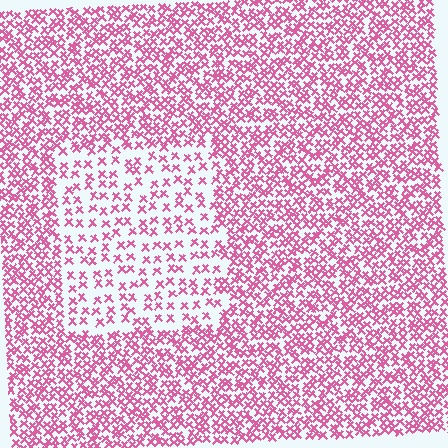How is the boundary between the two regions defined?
The boundary is defined by a change in element density (approximately 2.2x ratio). All elements are the same color, size, and shape.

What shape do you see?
I see a rectangle.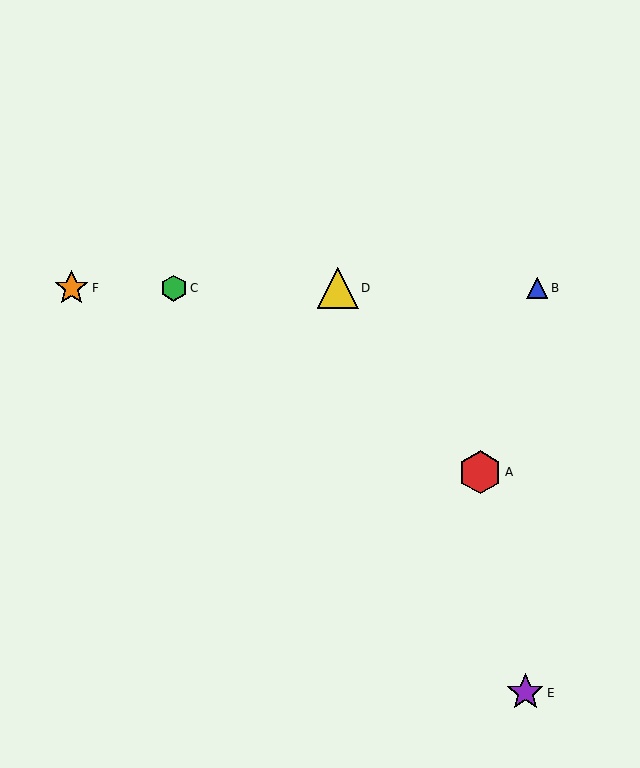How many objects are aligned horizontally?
4 objects (B, C, D, F) are aligned horizontally.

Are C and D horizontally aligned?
Yes, both are at y≈288.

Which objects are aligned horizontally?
Objects B, C, D, F are aligned horizontally.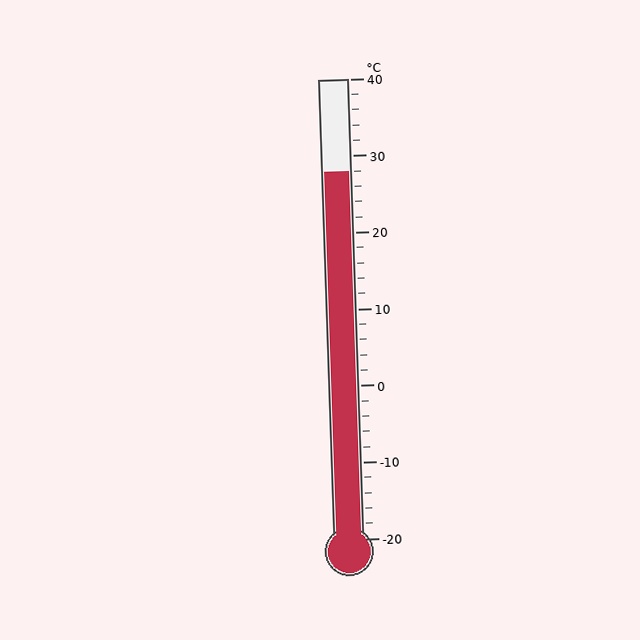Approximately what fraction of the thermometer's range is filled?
The thermometer is filled to approximately 80% of its range.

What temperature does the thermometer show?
The thermometer shows approximately 28°C.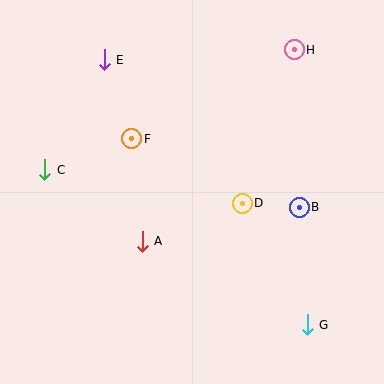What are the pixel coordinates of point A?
Point A is at (142, 241).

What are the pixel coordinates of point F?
Point F is at (132, 139).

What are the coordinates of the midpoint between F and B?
The midpoint between F and B is at (216, 173).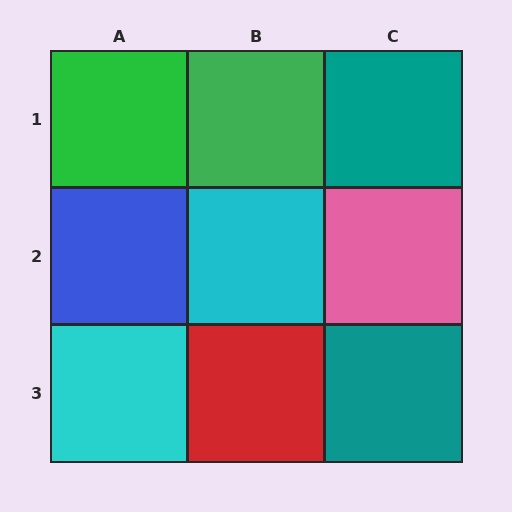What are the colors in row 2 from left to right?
Blue, cyan, pink.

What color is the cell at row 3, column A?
Cyan.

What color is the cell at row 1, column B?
Green.